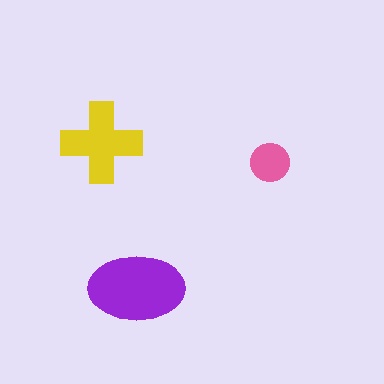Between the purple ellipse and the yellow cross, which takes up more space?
The purple ellipse.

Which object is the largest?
The purple ellipse.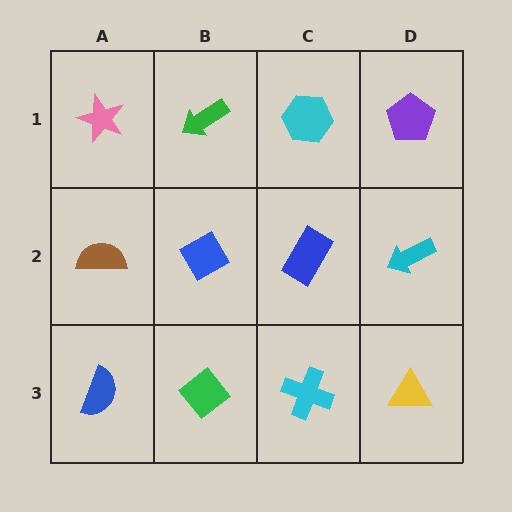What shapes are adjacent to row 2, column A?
A pink star (row 1, column A), a blue semicircle (row 3, column A), a blue diamond (row 2, column B).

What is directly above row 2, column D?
A purple pentagon.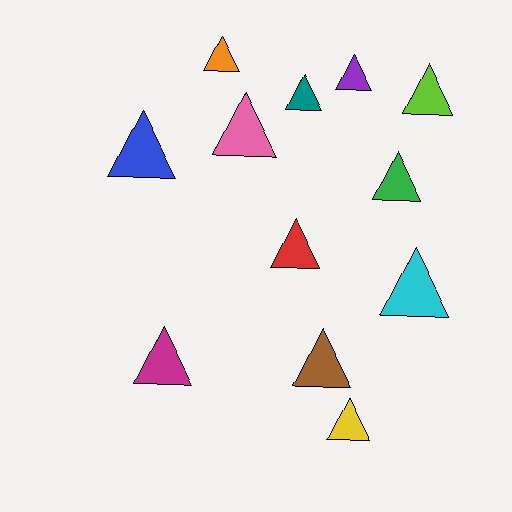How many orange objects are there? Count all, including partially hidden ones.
There is 1 orange object.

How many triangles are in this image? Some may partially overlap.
There are 12 triangles.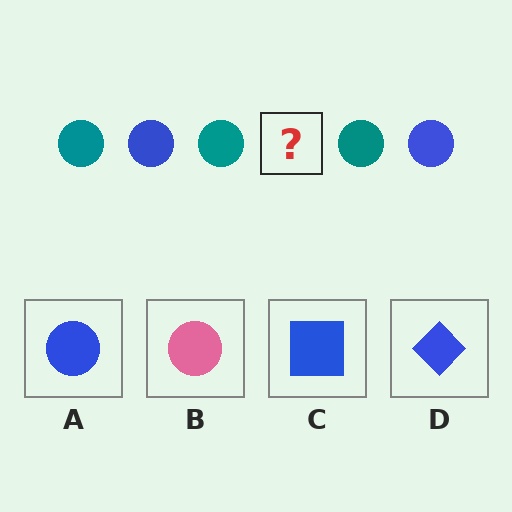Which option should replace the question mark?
Option A.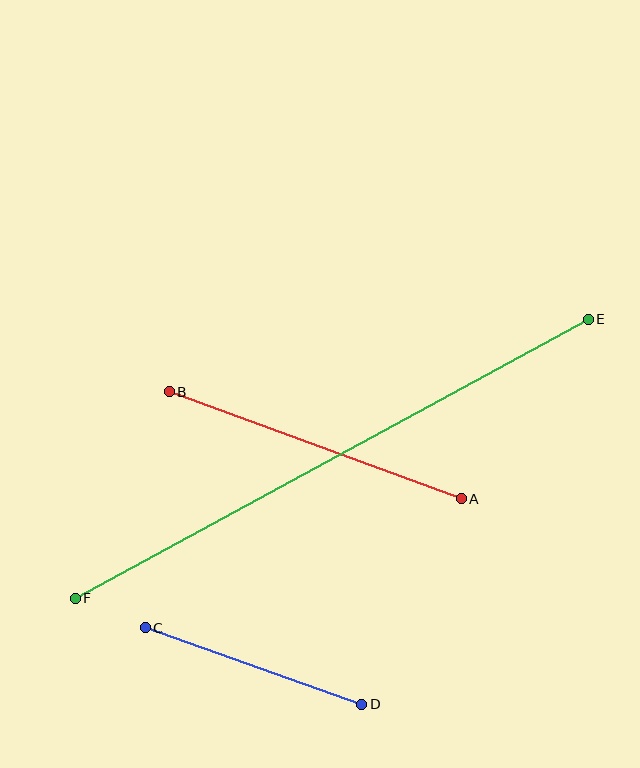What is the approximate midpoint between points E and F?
The midpoint is at approximately (332, 459) pixels.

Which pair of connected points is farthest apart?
Points E and F are farthest apart.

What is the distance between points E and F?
The distance is approximately 584 pixels.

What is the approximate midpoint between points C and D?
The midpoint is at approximately (254, 666) pixels.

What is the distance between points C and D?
The distance is approximately 229 pixels.